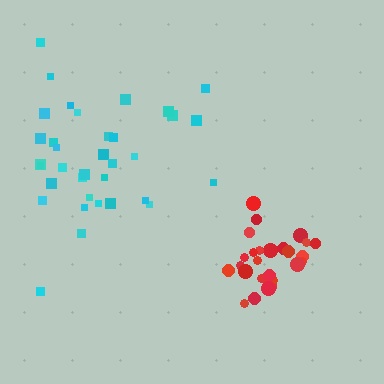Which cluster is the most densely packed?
Red.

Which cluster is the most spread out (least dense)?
Cyan.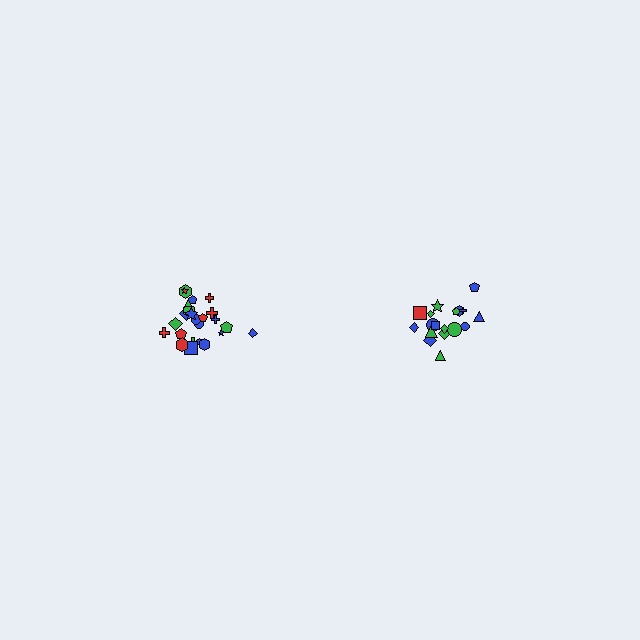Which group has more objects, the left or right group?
The left group.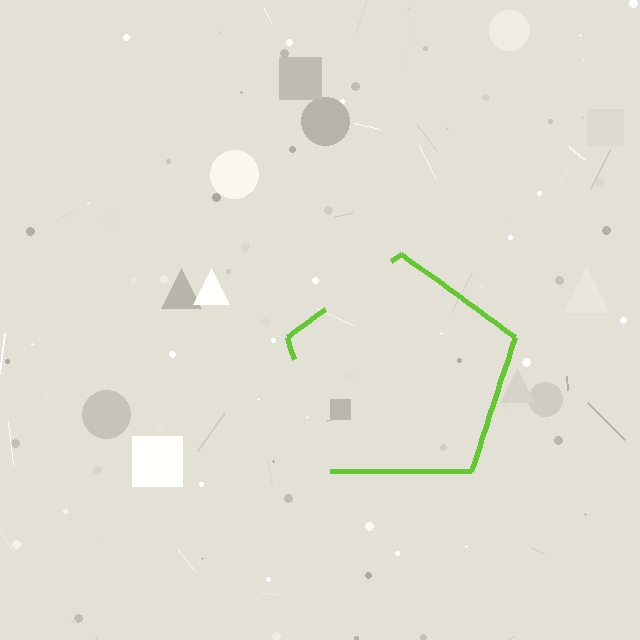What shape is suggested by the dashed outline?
The dashed outline suggests a pentagon.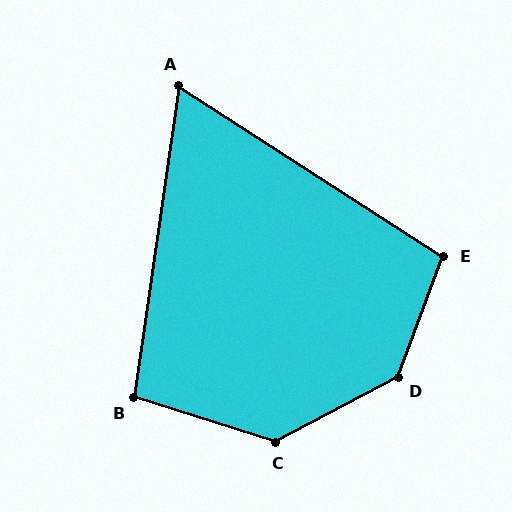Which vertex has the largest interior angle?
D, at approximately 138 degrees.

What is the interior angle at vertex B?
Approximately 99 degrees (obtuse).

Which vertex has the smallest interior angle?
A, at approximately 65 degrees.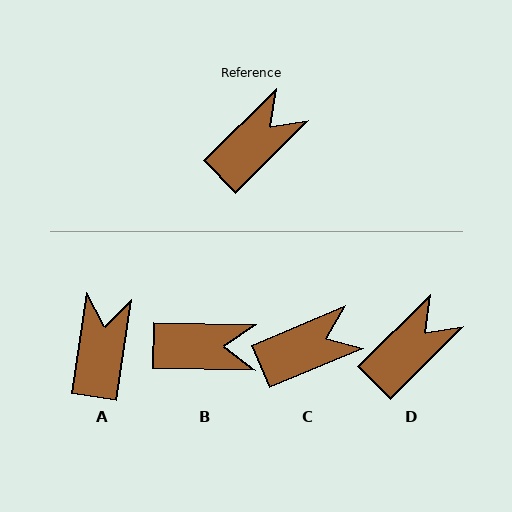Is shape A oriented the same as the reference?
No, it is off by about 37 degrees.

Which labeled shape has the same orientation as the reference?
D.